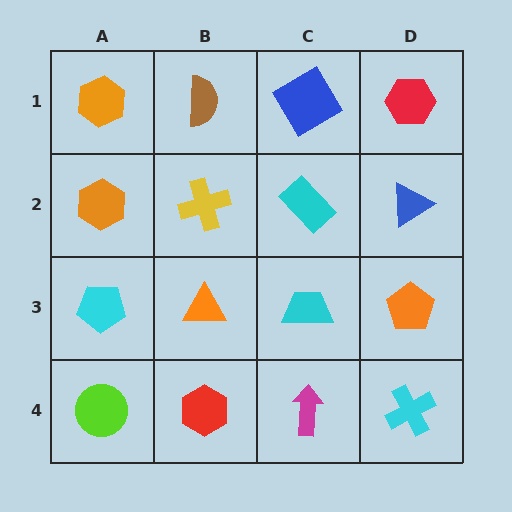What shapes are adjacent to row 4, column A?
A cyan pentagon (row 3, column A), a red hexagon (row 4, column B).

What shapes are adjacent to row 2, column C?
A blue diamond (row 1, column C), a cyan trapezoid (row 3, column C), a yellow cross (row 2, column B), a blue triangle (row 2, column D).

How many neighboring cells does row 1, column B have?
3.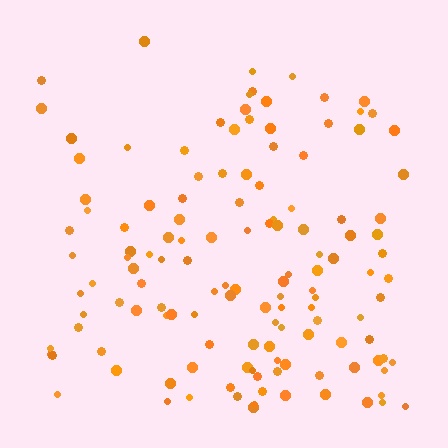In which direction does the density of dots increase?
From top to bottom, with the bottom side densest.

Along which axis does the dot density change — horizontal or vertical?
Vertical.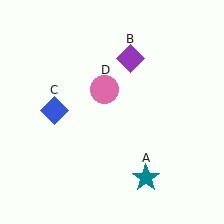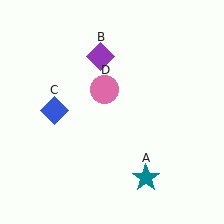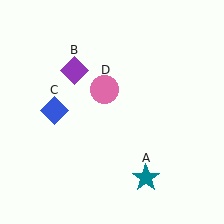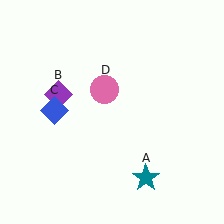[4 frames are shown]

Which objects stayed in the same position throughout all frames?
Teal star (object A) and blue diamond (object C) and pink circle (object D) remained stationary.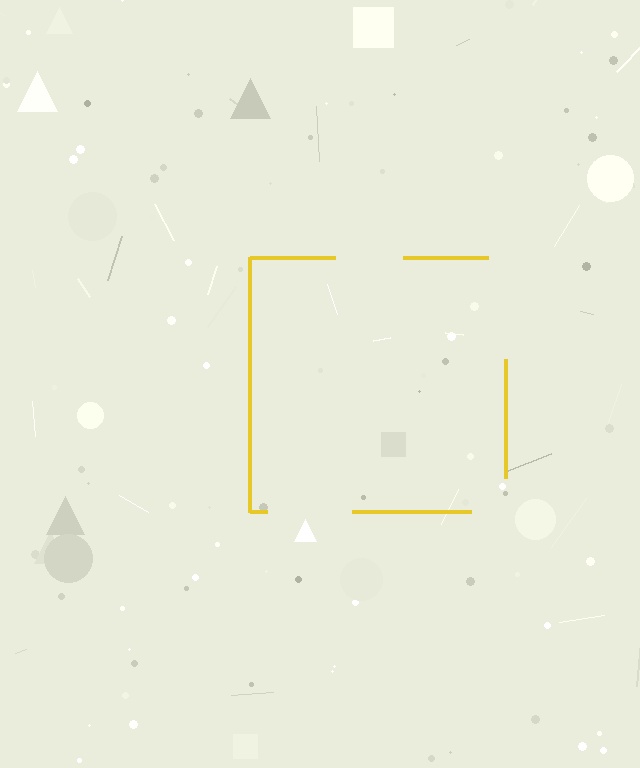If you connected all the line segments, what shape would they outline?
They would outline a square.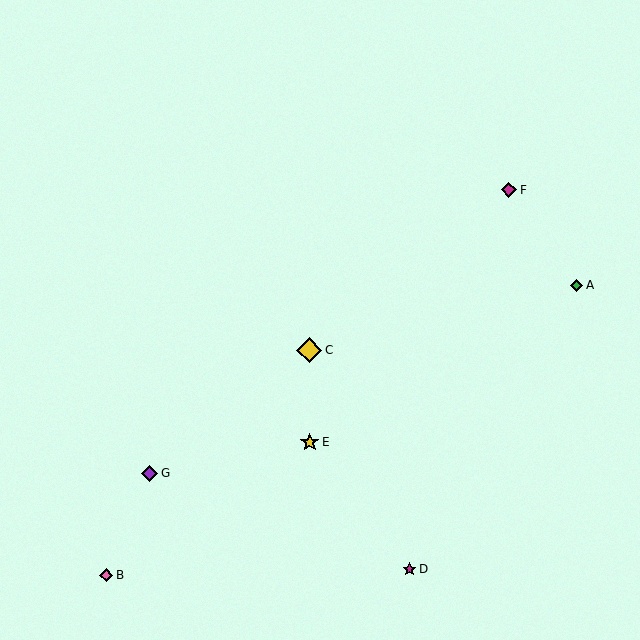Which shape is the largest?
The yellow diamond (labeled C) is the largest.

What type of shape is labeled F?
Shape F is a magenta diamond.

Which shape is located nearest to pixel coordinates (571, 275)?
The green diamond (labeled A) at (577, 285) is nearest to that location.